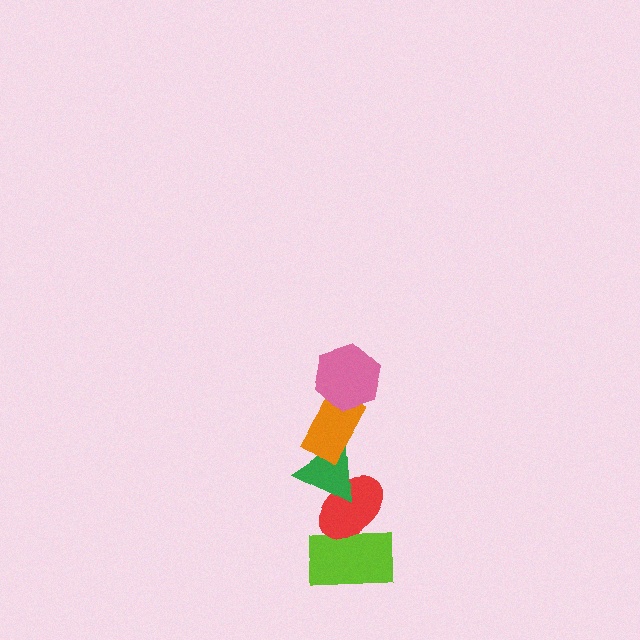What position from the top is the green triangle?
The green triangle is 3rd from the top.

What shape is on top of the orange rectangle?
The pink hexagon is on top of the orange rectangle.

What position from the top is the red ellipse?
The red ellipse is 4th from the top.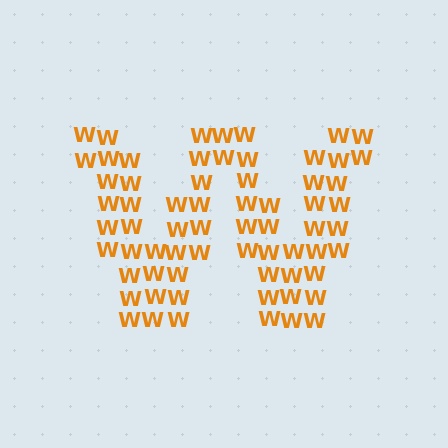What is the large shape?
The large shape is the letter W.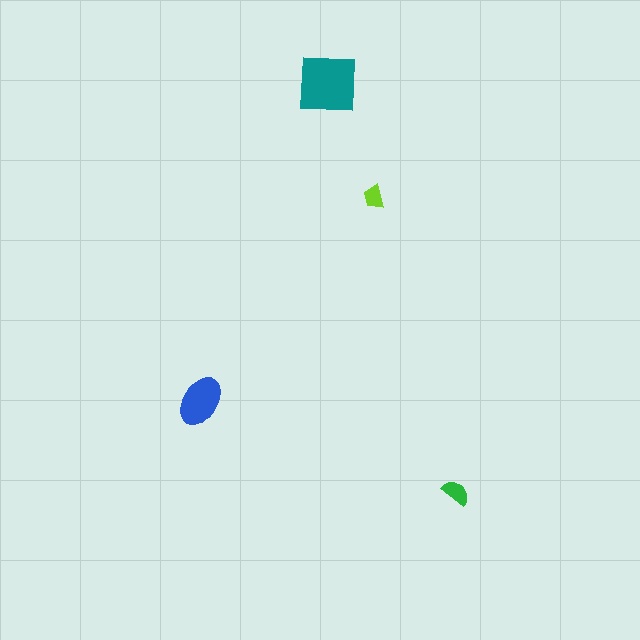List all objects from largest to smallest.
The teal square, the blue ellipse, the green semicircle, the lime trapezoid.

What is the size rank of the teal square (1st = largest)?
1st.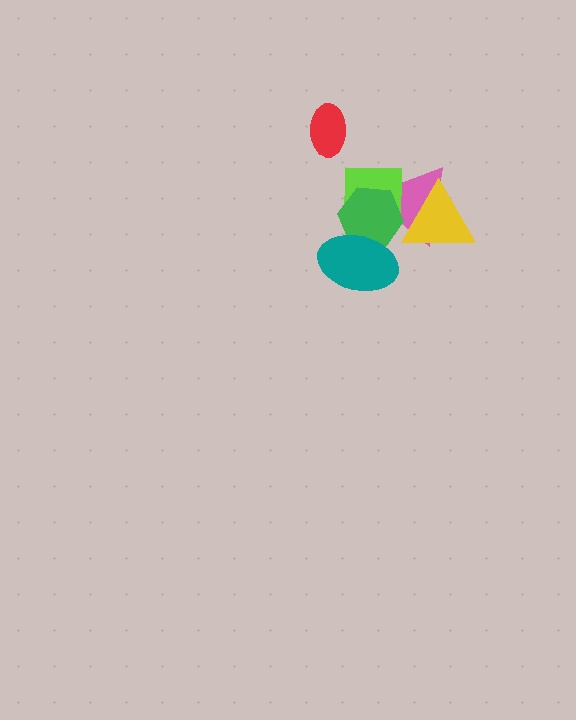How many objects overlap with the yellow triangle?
3 objects overlap with the yellow triangle.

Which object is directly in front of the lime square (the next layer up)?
The green hexagon is directly in front of the lime square.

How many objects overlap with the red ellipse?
0 objects overlap with the red ellipse.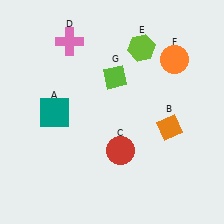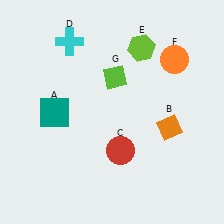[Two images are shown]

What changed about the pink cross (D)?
In Image 1, D is pink. In Image 2, it changed to cyan.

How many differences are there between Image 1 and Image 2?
There is 1 difference between the two images.